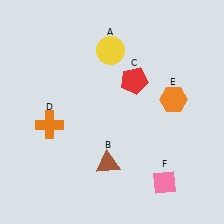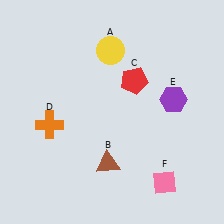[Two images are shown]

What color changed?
The hexagon (E) changed from orange in Image 1 to purple in Image 2.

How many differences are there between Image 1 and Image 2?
There is 1 difference between the two images.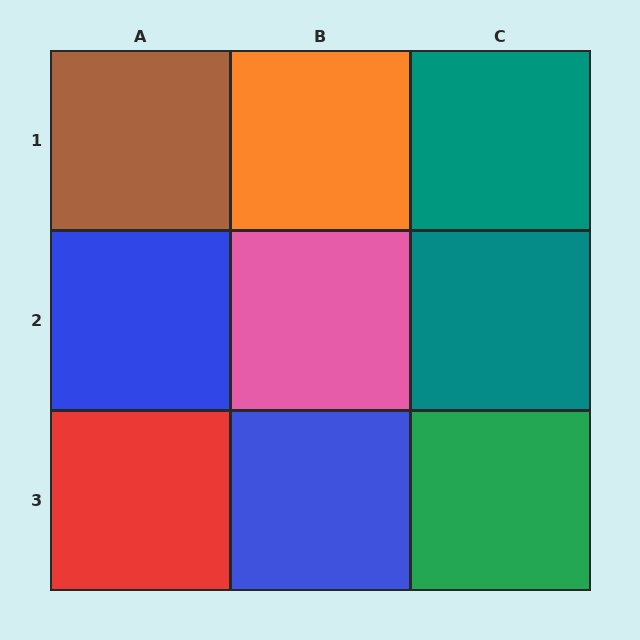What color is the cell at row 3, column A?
Red.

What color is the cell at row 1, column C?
Teal.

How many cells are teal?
2 cells are teal.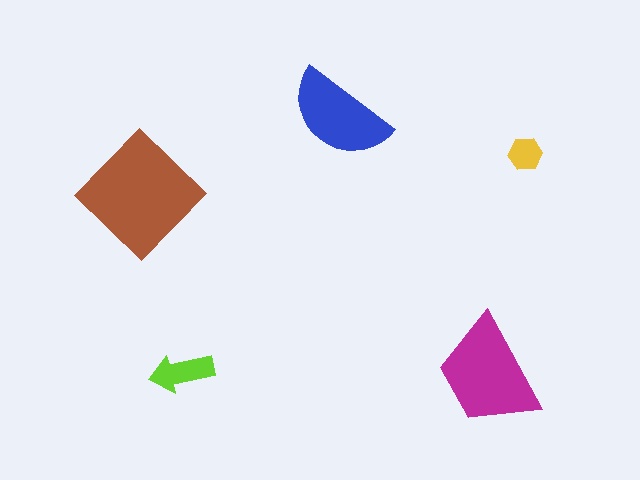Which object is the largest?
The brown diamond.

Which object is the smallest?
The yellow hexagon.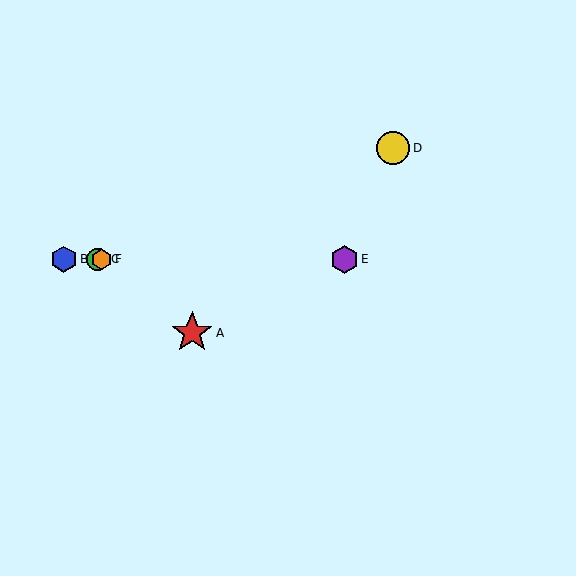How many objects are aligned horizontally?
4 objects (B, C, E, F) are aligned horizontally.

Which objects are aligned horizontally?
Objects B, C, E, F are aligned horizontally.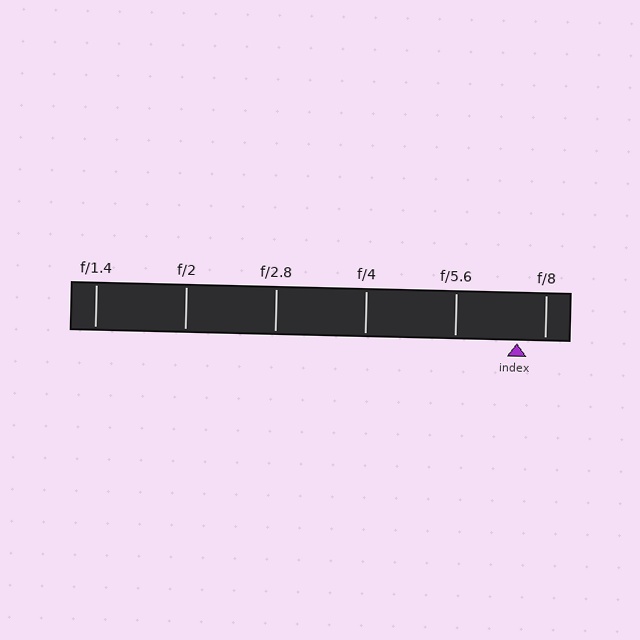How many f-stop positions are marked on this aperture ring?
There are 6 f-stop positions marked.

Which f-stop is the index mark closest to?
The index mark is closest to f/8.